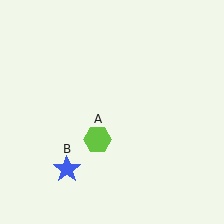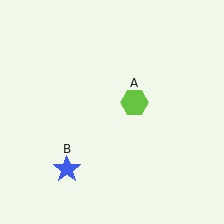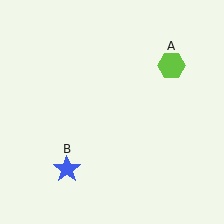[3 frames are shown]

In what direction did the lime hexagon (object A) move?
The lime hexagon (object A) moved up and to the right.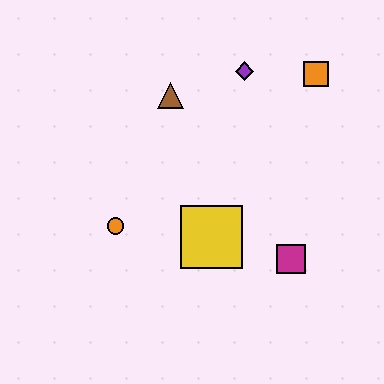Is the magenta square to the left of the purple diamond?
No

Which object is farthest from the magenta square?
The brown triangle is farthest from the magenta square.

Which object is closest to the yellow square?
The magenta square is closest to the yellow square.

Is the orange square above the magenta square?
Yes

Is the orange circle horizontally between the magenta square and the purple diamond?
No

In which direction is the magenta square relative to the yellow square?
The magenta square is to the right of the yellow square.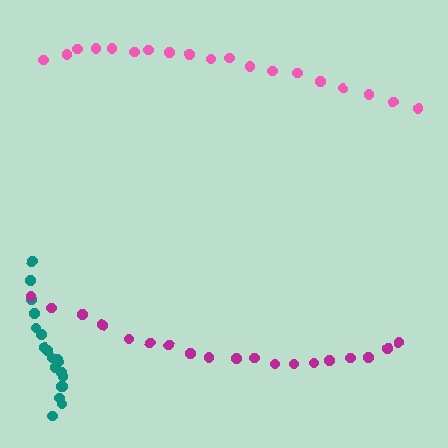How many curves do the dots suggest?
There are 3 distinct paths.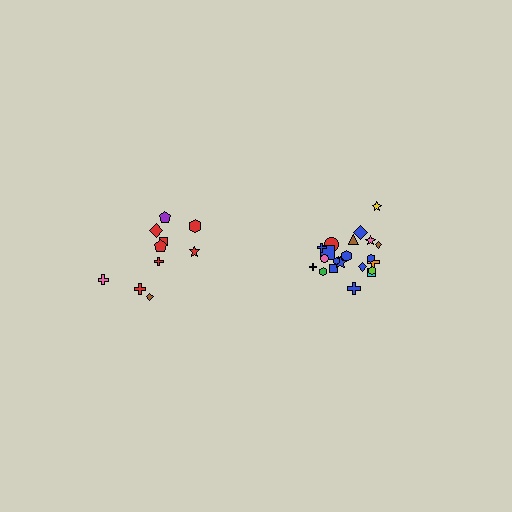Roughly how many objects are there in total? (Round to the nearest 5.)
Roughly 30 objects in total.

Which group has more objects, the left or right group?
The right group.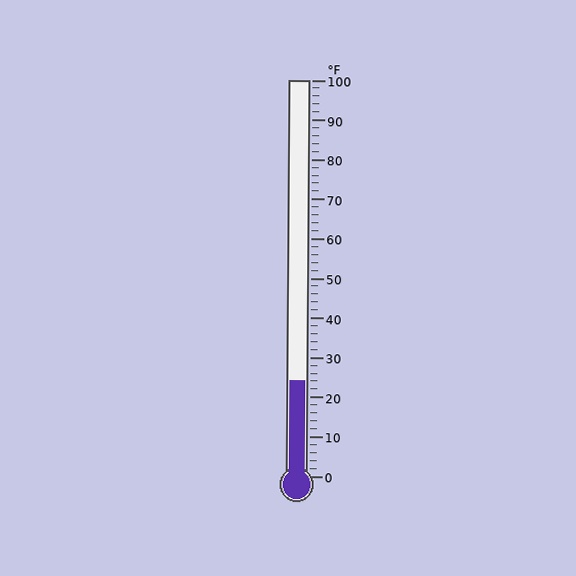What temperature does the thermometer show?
The thermometer shows approximately 24°F.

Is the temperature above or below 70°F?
The temperature is below 70°F.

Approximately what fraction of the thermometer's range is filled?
The thermometer is filled to approximately 25% of its range.